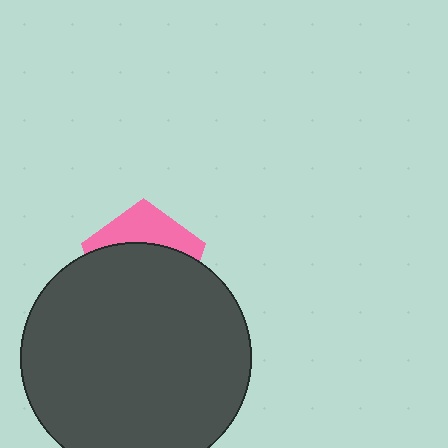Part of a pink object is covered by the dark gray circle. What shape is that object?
It is a pentagon.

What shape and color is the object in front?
The object in front is a dark gray circle.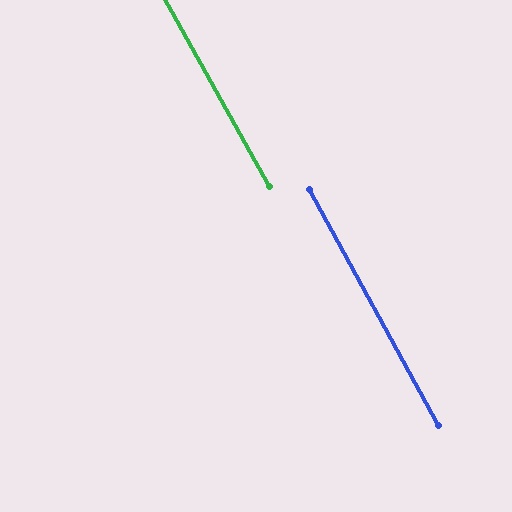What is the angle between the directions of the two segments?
Approximately 0 degrees.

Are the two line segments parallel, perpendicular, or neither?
Parallel — their directions differ by only 0.2°.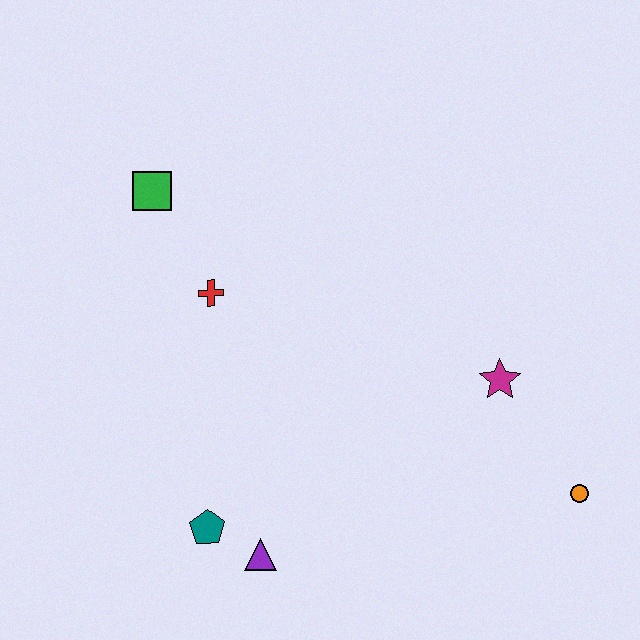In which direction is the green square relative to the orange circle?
The green square is to the left of the orange circle.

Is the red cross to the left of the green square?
No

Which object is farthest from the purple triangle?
The green square is farthest from the purple triangle.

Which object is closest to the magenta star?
The orange circle is closest to the magenta star.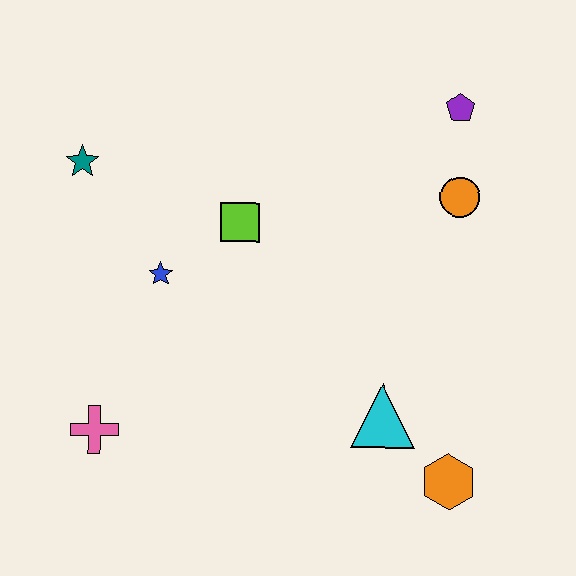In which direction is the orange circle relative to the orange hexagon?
The orange circle is above the orange hexagon.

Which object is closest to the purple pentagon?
The orange circle is closest to the purple pentagon.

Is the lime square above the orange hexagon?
Yes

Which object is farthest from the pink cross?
The purple pentagon is farthest from the pink cross.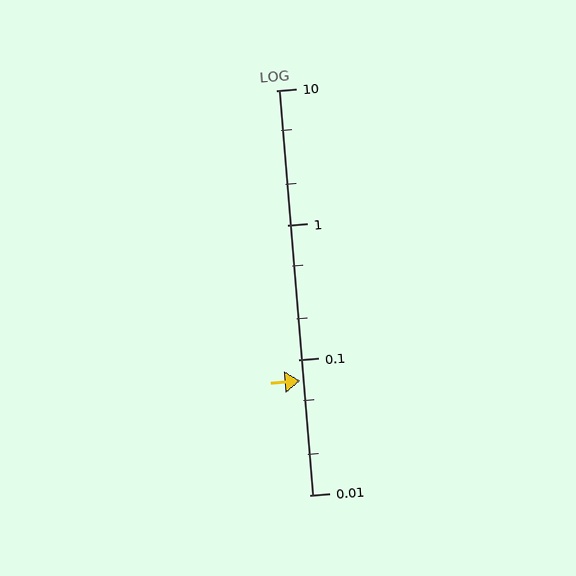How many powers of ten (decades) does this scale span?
The scale spans 3 decades, from 0.01 to 10.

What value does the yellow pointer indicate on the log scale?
The pointer indicates approximately 0.07.